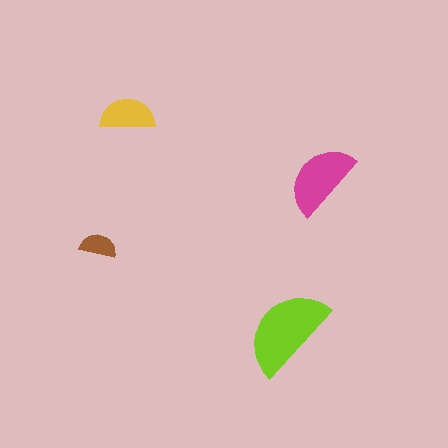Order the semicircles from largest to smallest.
the lime one, the magenta one, the yellow one, the brown one.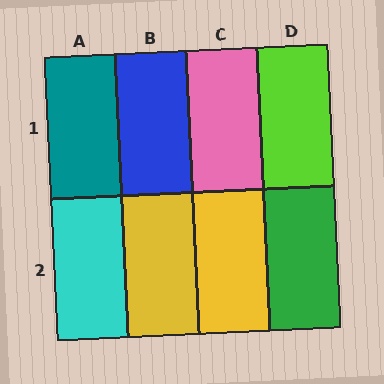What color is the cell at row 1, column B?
Blue.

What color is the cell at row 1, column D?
Lime.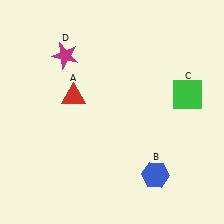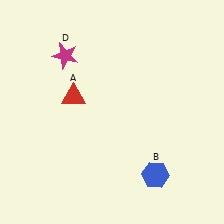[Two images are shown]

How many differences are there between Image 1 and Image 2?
There is 1 difference between the two images.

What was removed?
The green square (C) was removed in Image 2.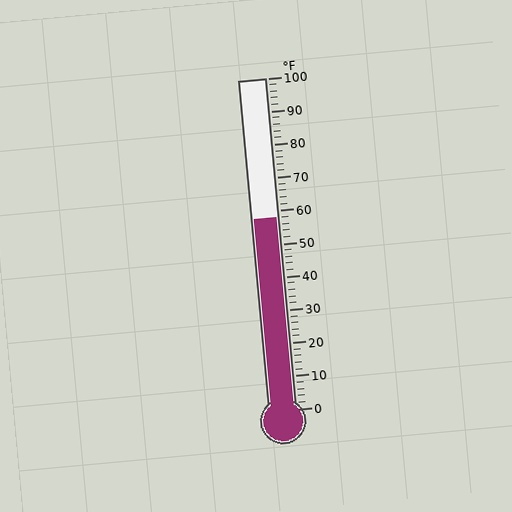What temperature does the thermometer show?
The thermometer shows approximately 58°F.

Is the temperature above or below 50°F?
The temperature is above 50°F.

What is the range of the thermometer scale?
The thermometer scale ranges from 0°F to 100°F.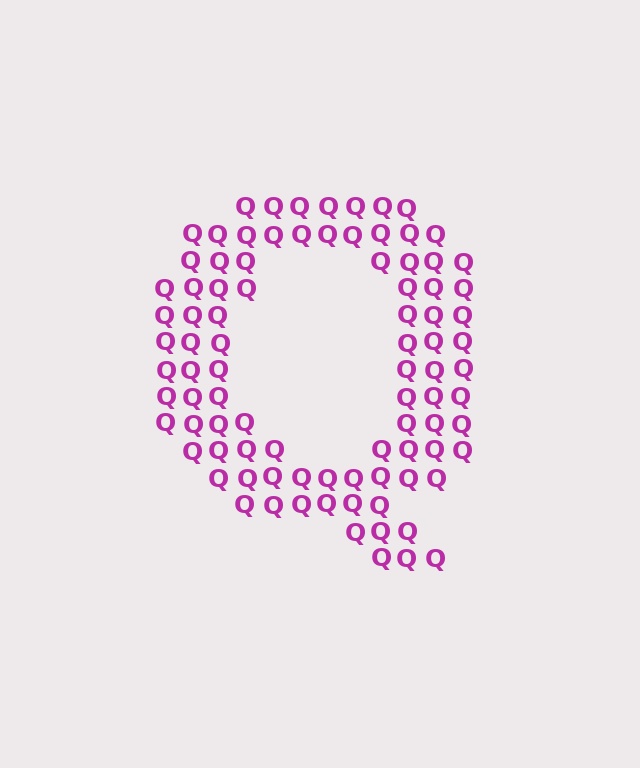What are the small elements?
The small elements are letter Q's.